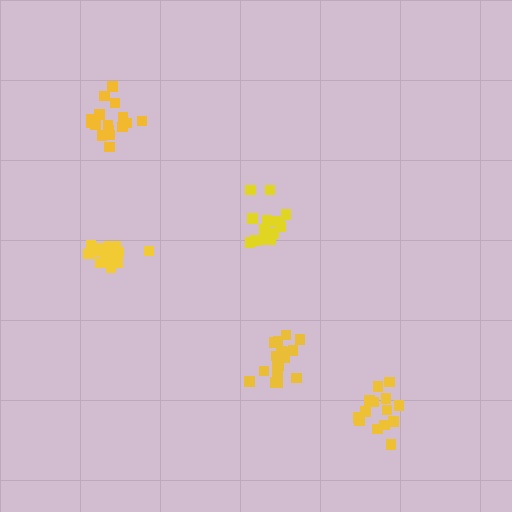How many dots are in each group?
Group 1: 19 dots, Group 2: 14 dots, Group 3: 14 dots, Group 4: 19 dots, Group 5: 19 dots (85 total).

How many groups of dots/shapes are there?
There are 5 groups.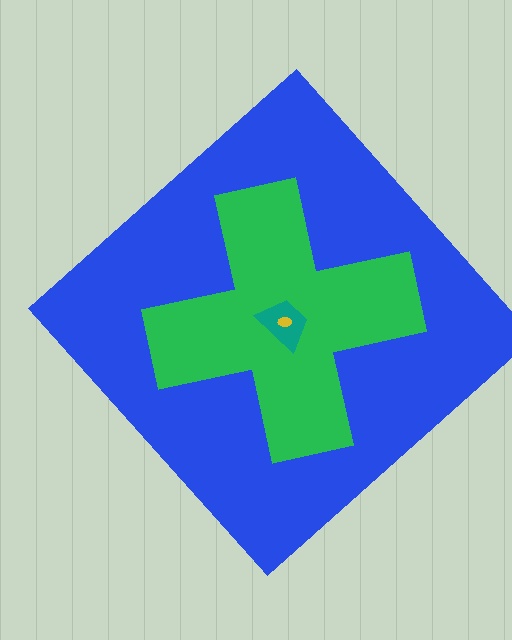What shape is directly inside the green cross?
The teal trapezoid.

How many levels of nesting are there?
4.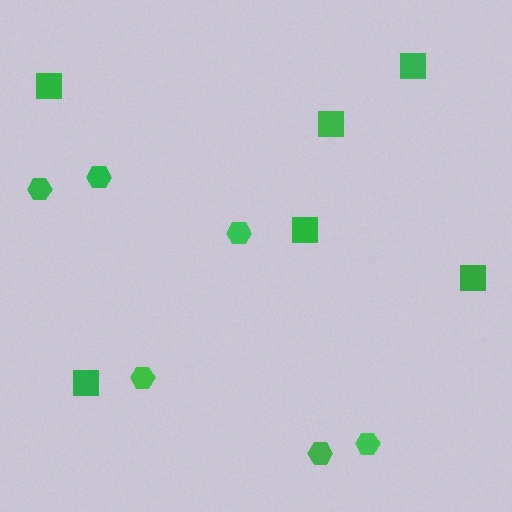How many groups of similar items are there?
There are 2 groups: one group of hexagons (6) and one group of squares (6).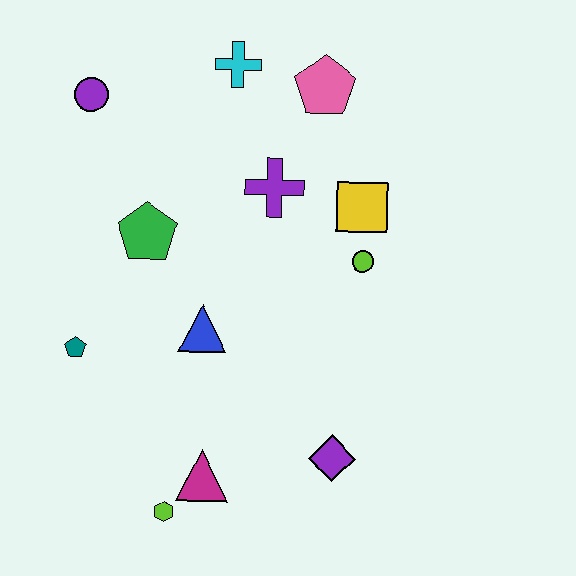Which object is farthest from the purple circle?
The purple diamond is farthest from the purple circle.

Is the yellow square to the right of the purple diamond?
Yes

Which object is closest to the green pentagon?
The blue triangle is closest to the green pentagon.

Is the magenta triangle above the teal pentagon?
No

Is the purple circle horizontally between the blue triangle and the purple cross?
No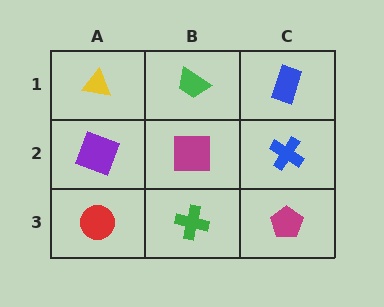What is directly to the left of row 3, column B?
A red circle.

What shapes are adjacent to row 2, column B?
A green trapezoid (row 1, column B), a green cross (row 3, column B), a purple square (row 2, column A), a blue cross (row 2, column C).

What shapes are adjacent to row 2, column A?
A yellow triangle (row 1, column A), a red circle (row 3, column A), a magenta square (row 2, column B).